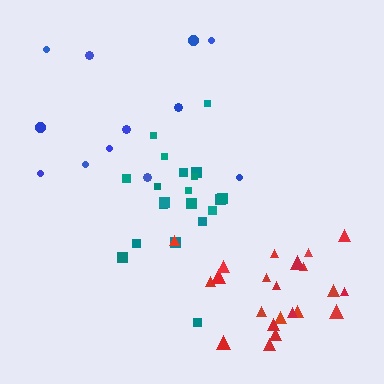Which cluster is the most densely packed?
Red.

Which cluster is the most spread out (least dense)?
Blue.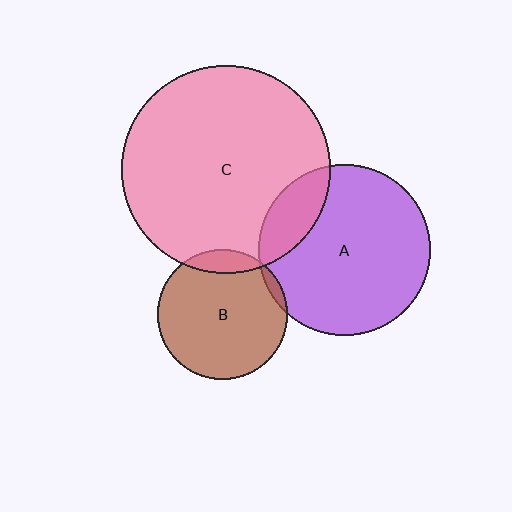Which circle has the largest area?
Circle C (pink).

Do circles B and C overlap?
Yes.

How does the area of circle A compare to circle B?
Approximately 1.7 times.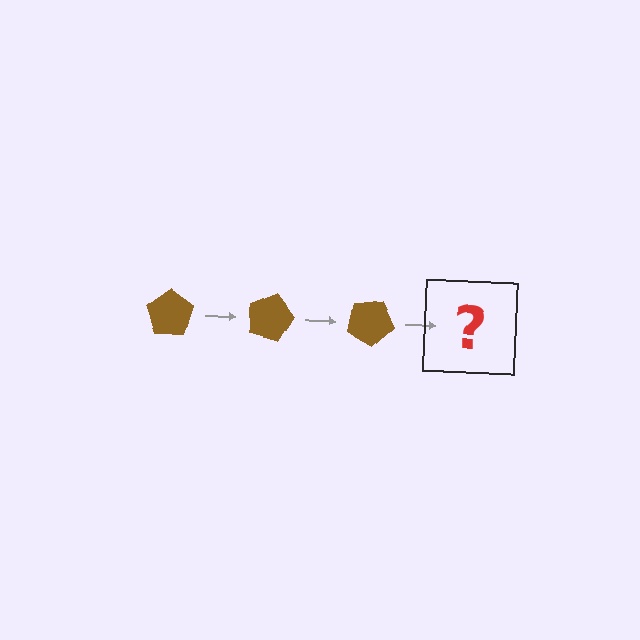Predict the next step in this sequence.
The next step is a brown pentagon rotated 45 degrees.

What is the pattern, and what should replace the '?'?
The pattern is that the pentagon rotates 15 degrees each step. The '?' should be a brown pentagon rotated 45 degrees.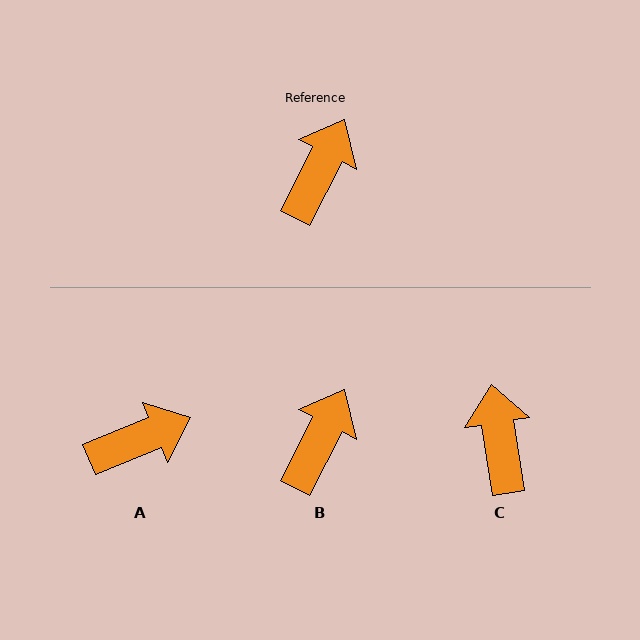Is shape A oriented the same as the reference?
No, it is off by about 41 degrees.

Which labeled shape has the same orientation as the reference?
B.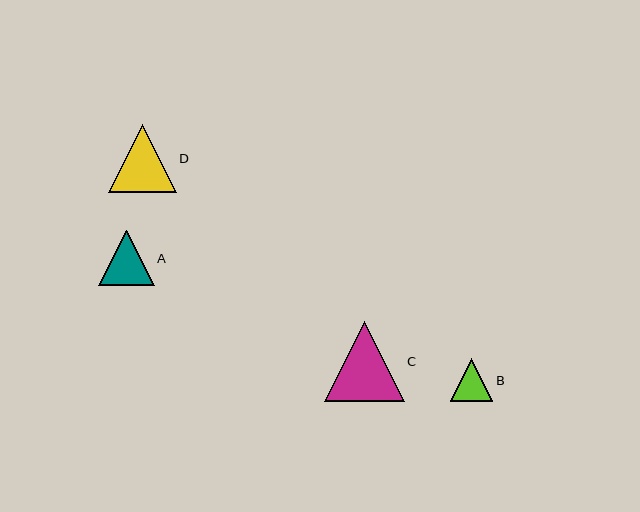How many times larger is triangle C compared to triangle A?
Triangle C is approximately 1.4 times the size of triangle A.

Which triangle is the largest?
Triangle C is the largest with a size of approximately 80 pixels.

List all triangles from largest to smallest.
From largest to smallest: C, D, A, B.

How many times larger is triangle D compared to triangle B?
Triangle D is approximately 1.6 times the size of triangle B.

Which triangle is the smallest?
Triangle B is the smallest with a size of approximately 42 pixels.